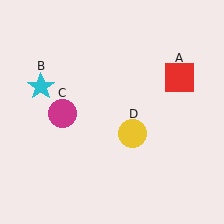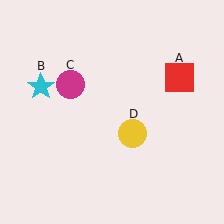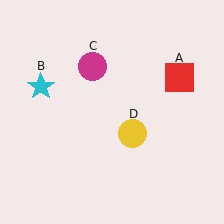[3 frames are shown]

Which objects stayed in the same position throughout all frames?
Red square (object A) and cyan star (object B) and yellow circle (object D) remained stationary.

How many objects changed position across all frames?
1 object changed position: magenta circle (object C).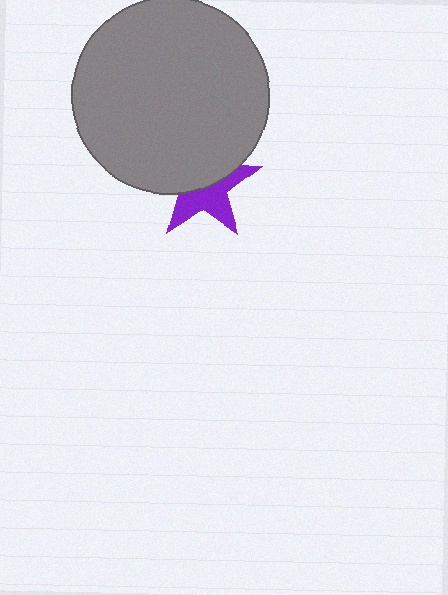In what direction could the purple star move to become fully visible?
The purple star could move down. That would shift it out from behind the gray circle entirely.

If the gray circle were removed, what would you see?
You would see the complete purple star.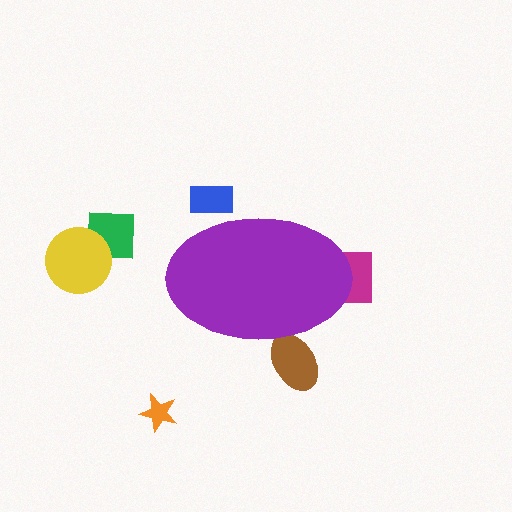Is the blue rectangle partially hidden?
Yes, the blue rectangle is partially hidden behind the purple ellipse.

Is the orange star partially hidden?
No, the orange star is fully visible.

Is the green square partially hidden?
No, the green square is fully visible.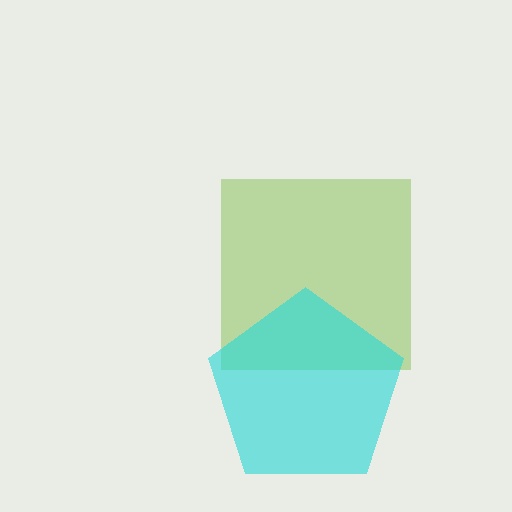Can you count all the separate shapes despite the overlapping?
Yes, there are 2 separate shapes.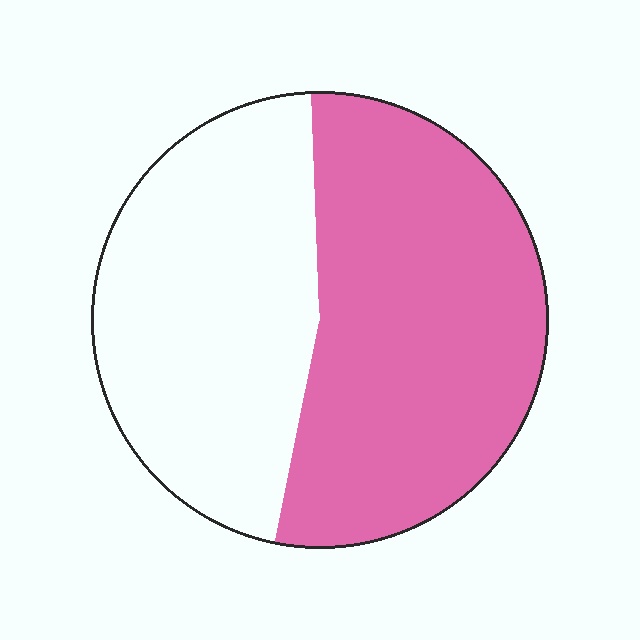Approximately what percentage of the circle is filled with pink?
Approximately 55%.